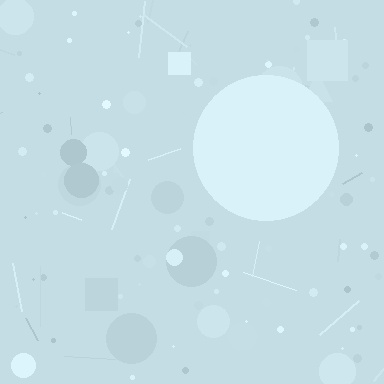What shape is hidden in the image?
A circle is hidden in the image.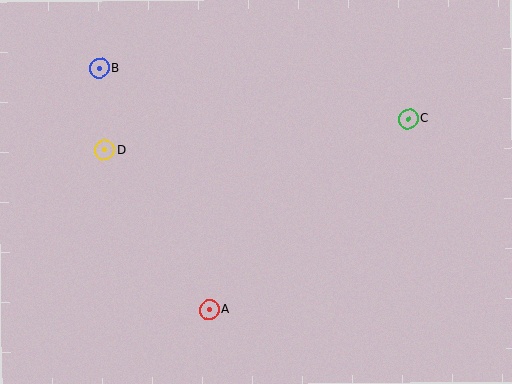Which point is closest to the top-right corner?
Point C is closest to the top-right corner.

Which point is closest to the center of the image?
Point A at (209, 310) is closest to the center.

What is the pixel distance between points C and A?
The distance between C and A is 276 pixels.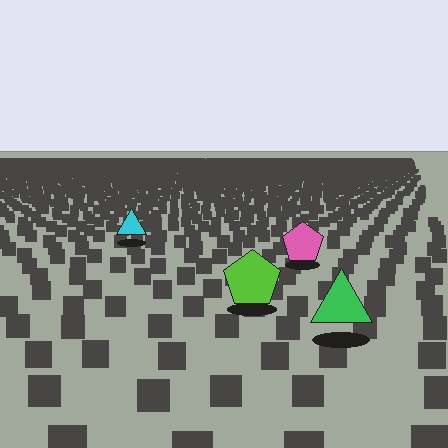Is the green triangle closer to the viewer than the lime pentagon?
Yes. The green triangle is closer — you can tell from the texture gradient: the ground texture is coarser near it.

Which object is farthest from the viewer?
The cyan triangle is farthest from the viewer. It appears smaller and the ground texture around it is denser.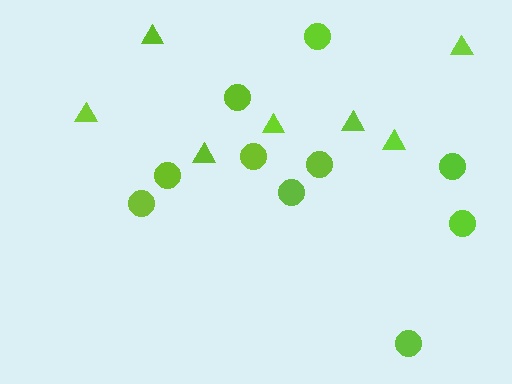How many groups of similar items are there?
There are 2 groups: one group of triangles (7) and one group of circles (10).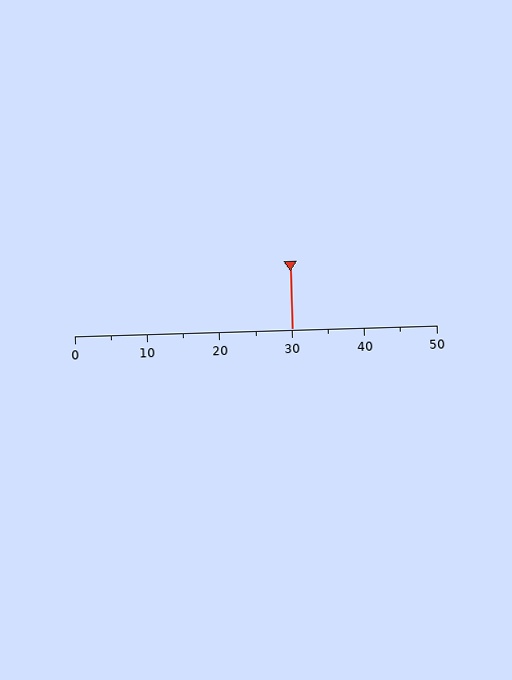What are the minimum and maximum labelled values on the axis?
The axis runs from 0 to 50.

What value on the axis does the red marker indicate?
The marker indicates approximately 30.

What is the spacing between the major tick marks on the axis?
The major ticks are spaced 10 apart.